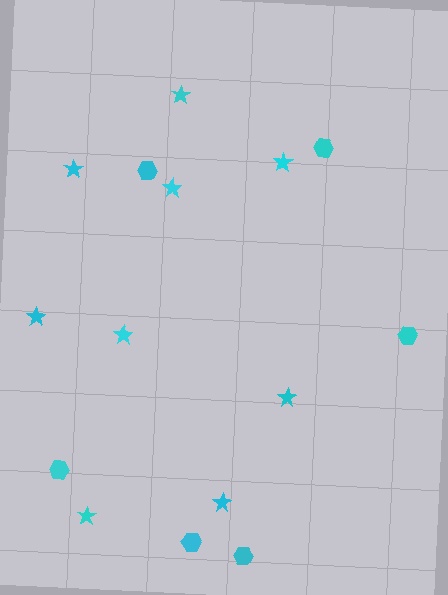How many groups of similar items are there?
There are 2 groups: one group of hexagons (6) and one group of stars (9).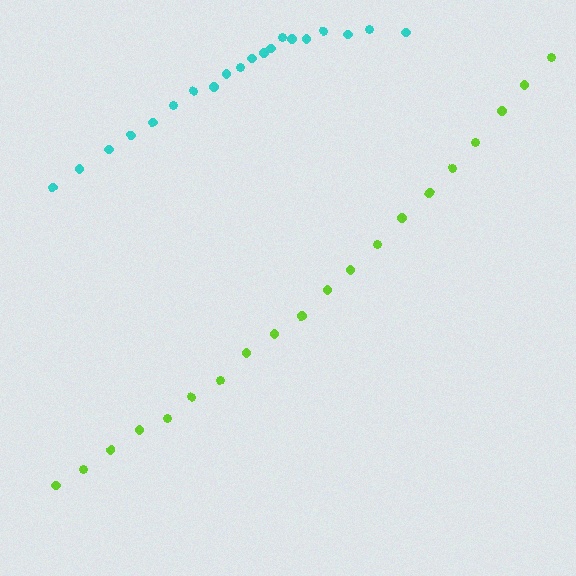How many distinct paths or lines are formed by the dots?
There are 2 distinct paths.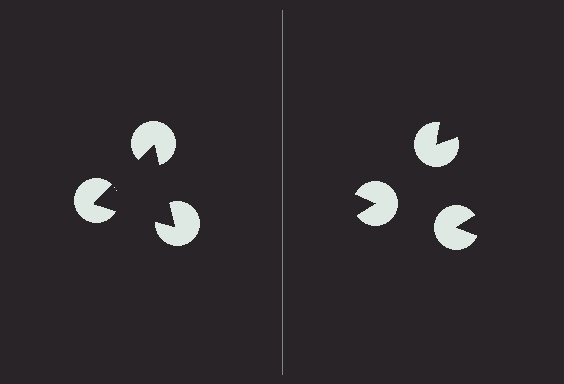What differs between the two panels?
The pac-man discs are positioned identically on both sides; only the wedge orientations differ. On the left they align to a triangle; on the right they are misaligned.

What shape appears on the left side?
An illusory triangle.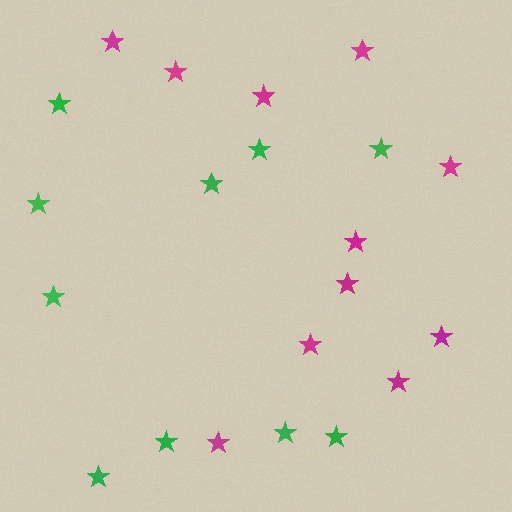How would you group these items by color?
There are 2 groups: one group of green stars (10) and one group of magenta stars (11).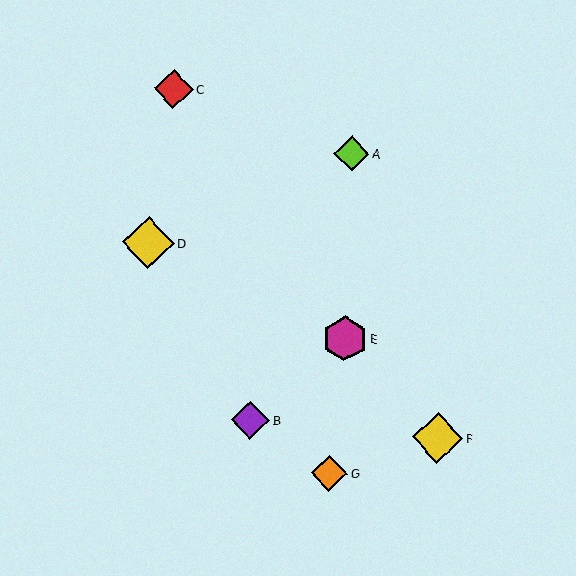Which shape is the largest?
The yellow diamond (labeled D) is the largest.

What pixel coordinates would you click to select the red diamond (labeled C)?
Click at (174, 89) to select the red diamond C.